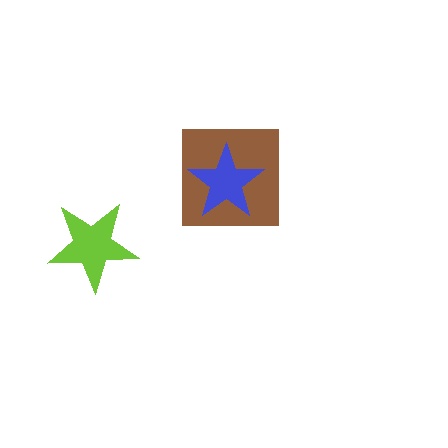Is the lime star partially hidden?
No, no other shape covers it.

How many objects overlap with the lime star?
0 objects overlap with the lime star.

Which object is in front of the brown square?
The blue star is in front of the brown square.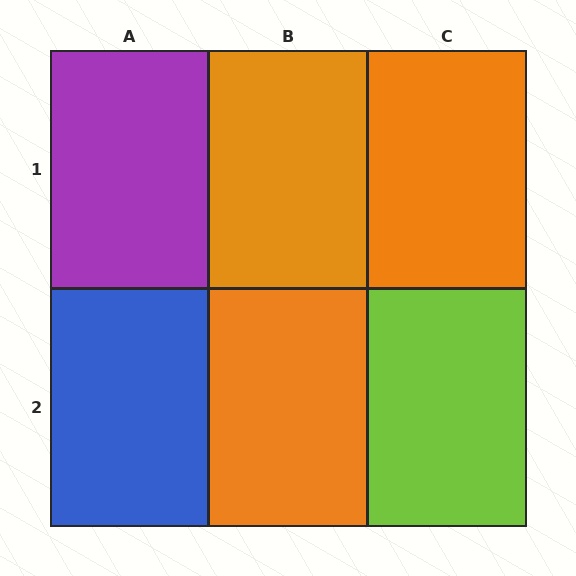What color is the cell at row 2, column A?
Blue.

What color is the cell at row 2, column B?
Orange.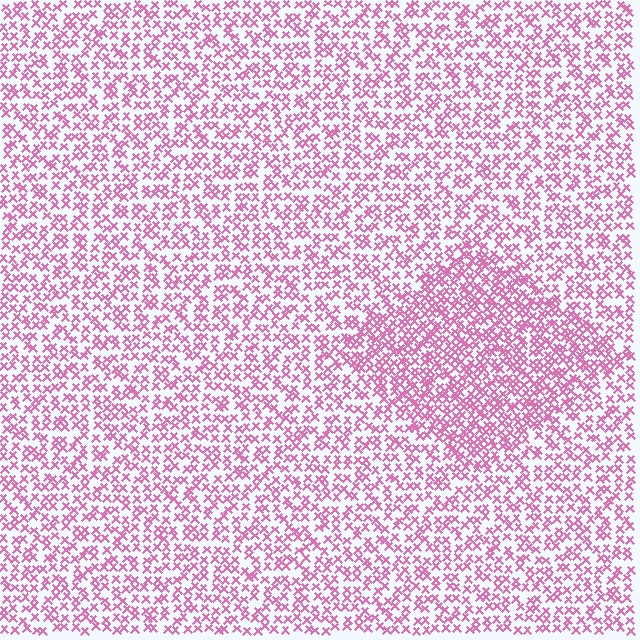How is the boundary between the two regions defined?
The boundary is defined by a change in element density (approximately 1.7x ratio). All elements are the same color, size, and shape.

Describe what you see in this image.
The image contains small pink elements arranged at two different densities. A diamond-shaped region is visible where the elements are more densely packed than the surrounding area.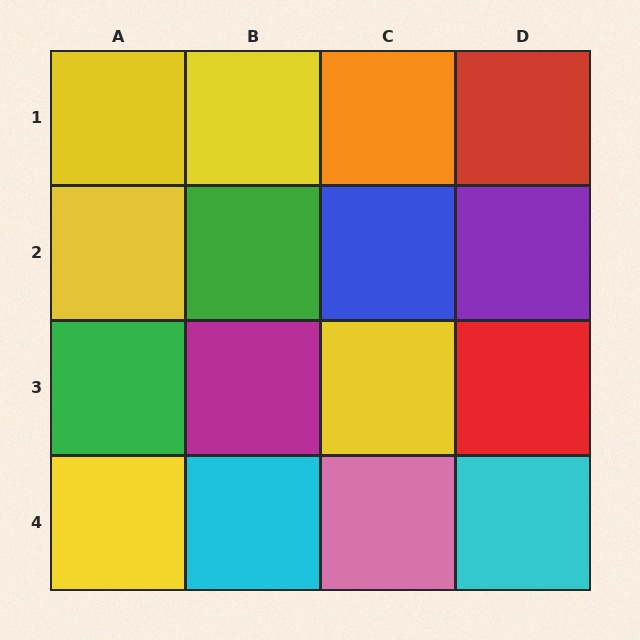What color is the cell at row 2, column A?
Yellow.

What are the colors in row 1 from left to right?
Yellow, yellow, orange, red.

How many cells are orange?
1 cell is orange.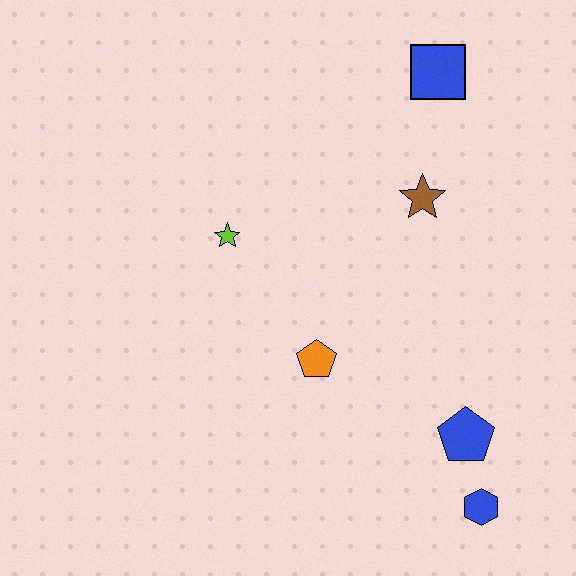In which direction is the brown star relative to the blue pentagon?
The brown star is above the blue pentagon.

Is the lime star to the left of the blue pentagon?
Yes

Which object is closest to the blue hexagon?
The blue pentagon is closest to the blue hexagon.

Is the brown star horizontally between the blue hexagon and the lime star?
Yes